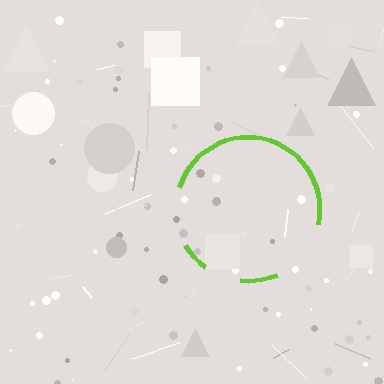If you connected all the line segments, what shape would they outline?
They would outline a circle.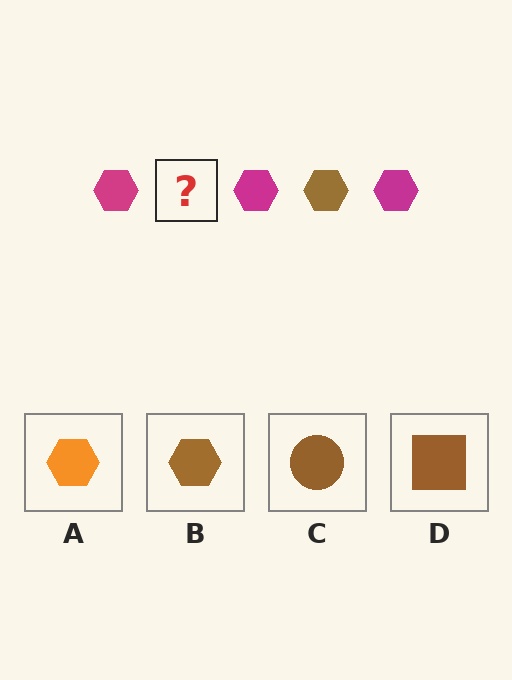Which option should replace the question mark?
Option B.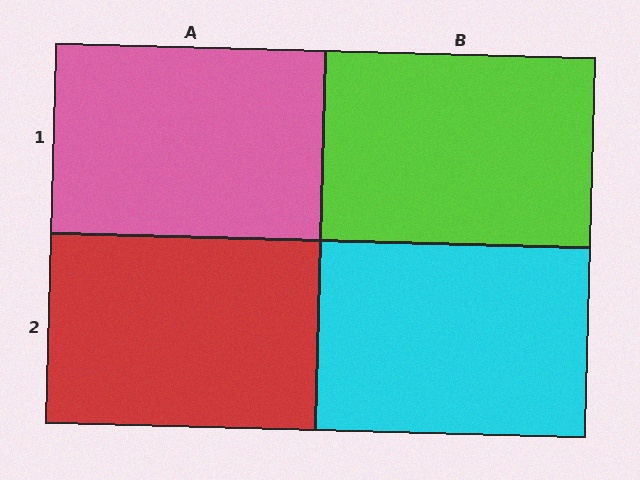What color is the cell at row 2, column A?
Red.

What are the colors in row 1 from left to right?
Pink, lime.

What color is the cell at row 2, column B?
Cyan.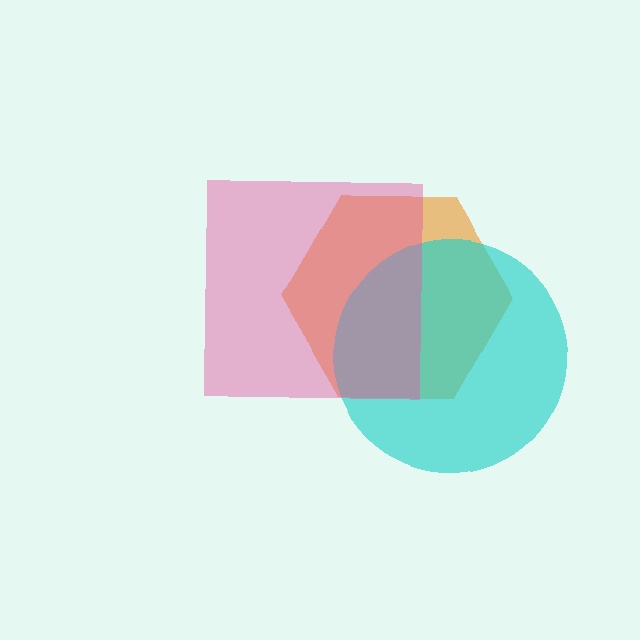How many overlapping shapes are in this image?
There are 3 overlapping shapes in the image.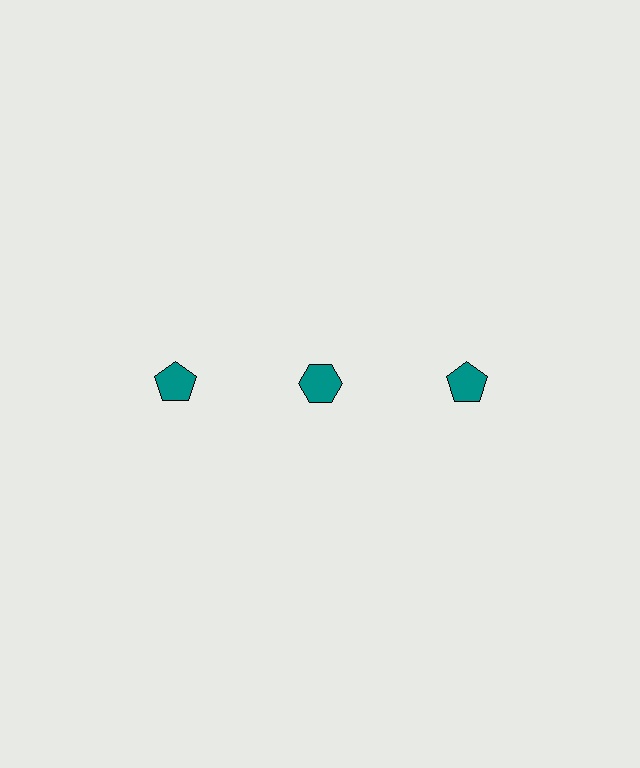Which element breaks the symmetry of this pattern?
The teal hexagon in the top row, second from left column breaks the symmetry. All other shapes are teal pentagons.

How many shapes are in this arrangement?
There are 3 shapes arranged in a grid pattern.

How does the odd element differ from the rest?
It has a different shape: hexagon instead of pentagon.